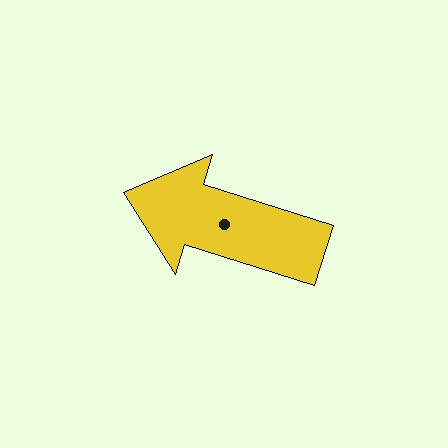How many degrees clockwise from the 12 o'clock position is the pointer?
Approximately 287 degrees.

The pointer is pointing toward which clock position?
Roughly 10 o'clock.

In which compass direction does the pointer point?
West.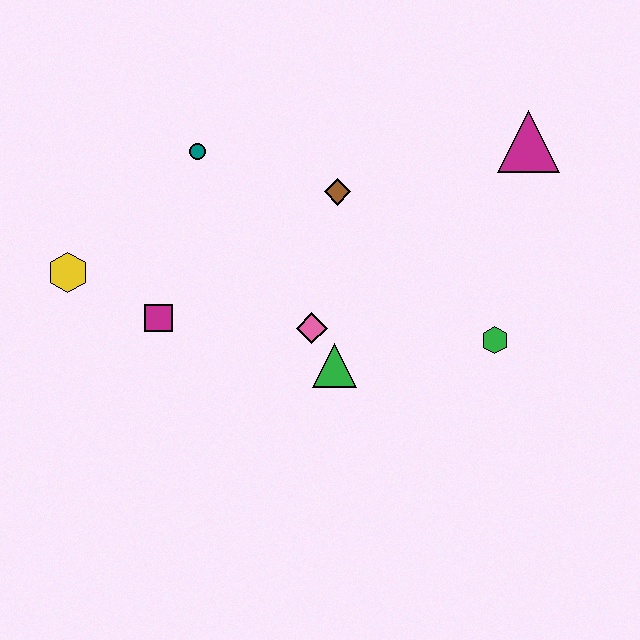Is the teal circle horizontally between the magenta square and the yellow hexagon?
No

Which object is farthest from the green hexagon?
The yellow hexagon is farthest from the green hexagon.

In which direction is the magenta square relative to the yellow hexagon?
The magenta square is to the right of the yellow hexagon.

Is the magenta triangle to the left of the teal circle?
No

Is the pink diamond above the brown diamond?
No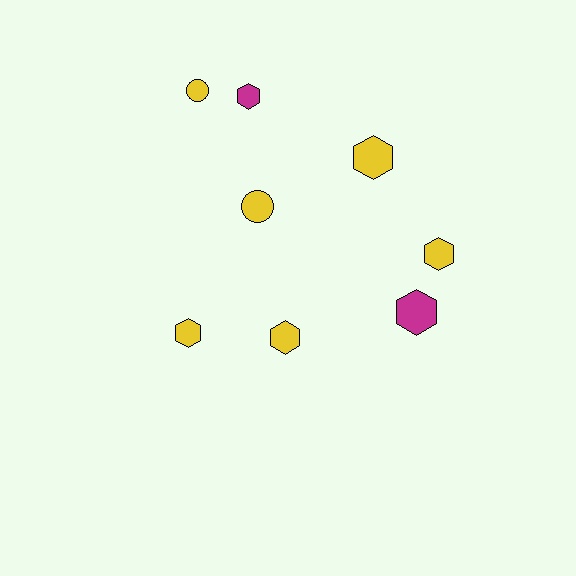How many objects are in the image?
There are 8 objects.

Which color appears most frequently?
Yellow, with 6 objects.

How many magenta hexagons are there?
There are 2 magenta hexagons.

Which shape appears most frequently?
Hexagon, with 6 objects.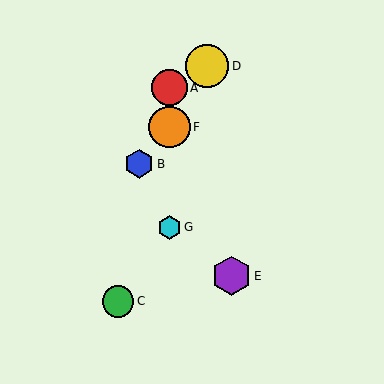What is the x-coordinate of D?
Object D is at x≈207.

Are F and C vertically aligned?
No, F is at x≈169 and C is at x≈118.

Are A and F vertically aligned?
Yes, both are at x≈169.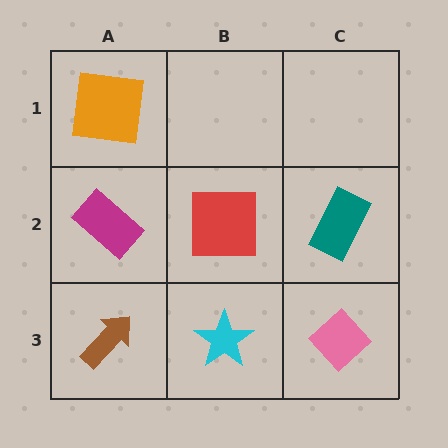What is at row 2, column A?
A magenta rectangle.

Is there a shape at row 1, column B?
No, that cell is empty.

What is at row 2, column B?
A red square.